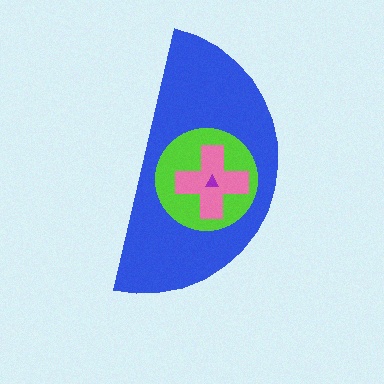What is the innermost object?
The purple triangle.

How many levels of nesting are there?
4.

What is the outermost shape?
The blue semicircle.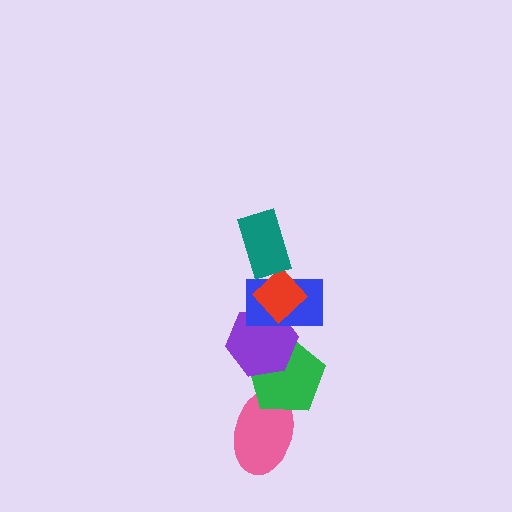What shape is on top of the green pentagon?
The purple hexagon is on top of the green pentagon.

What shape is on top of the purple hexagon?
The blue rectangle is on top of the purple hexagon.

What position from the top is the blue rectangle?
The blue rectangle is 3rd from the top.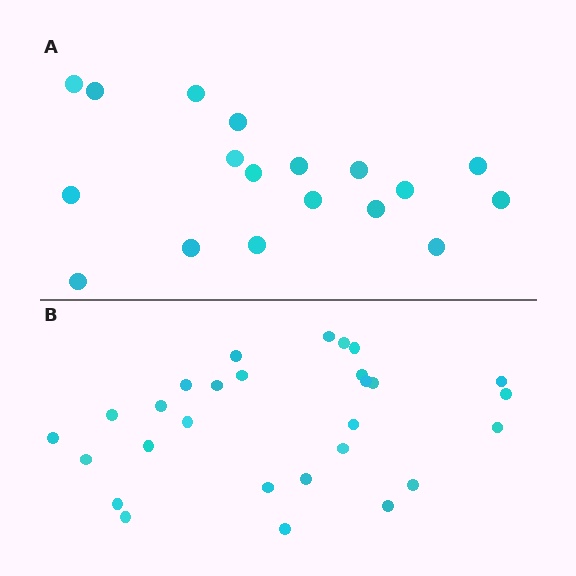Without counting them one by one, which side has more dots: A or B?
Region B (the bottom region) has more dots.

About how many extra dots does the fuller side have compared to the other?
Region B has roughly 10 or so more dots than region A.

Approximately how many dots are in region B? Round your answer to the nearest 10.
About 30 dots. (The exact count is 28, which rounds to 30.)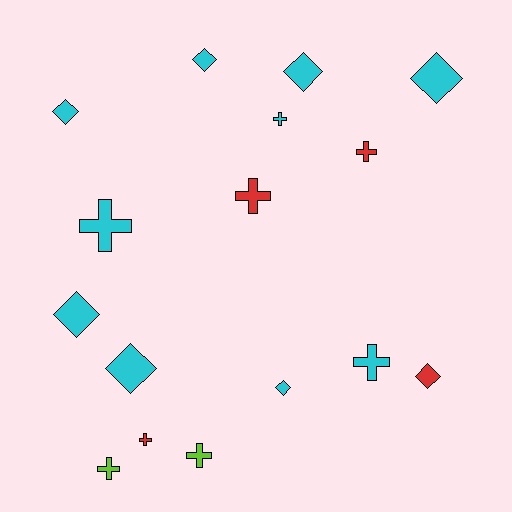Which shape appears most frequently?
Cross, with 8 objects.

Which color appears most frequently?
Cyan, with 10 objects.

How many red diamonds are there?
There is 1 red diamond.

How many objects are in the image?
There are 16 objects.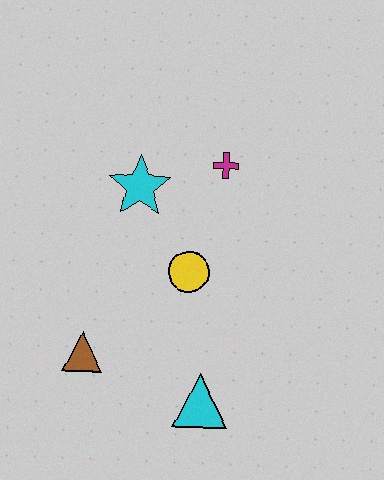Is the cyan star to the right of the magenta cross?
No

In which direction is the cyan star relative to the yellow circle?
The cyan star is above the yellow circle.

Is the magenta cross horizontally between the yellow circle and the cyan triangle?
No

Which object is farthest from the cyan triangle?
The magenta cross is farthest from the cyan triangle.